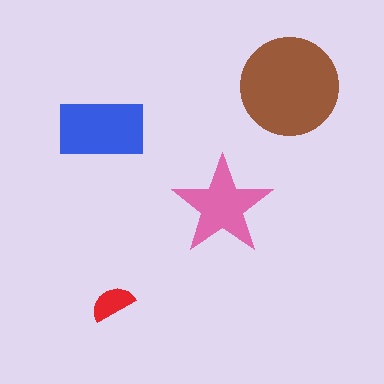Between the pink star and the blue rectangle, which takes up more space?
The blue rectangle.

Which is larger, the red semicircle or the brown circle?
The brown circle.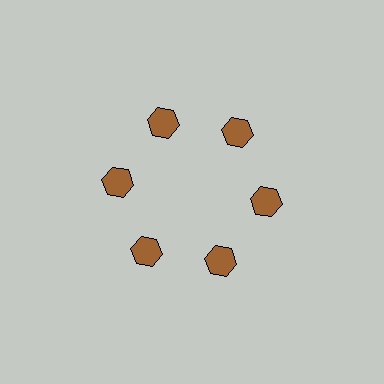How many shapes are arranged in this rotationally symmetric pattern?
There are 6 shapes, arranged in 6 groups of 1.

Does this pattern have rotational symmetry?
Yes, this pattern has 6-fold rotational symmetry. It looks the same after rotating 60 degrees around the center.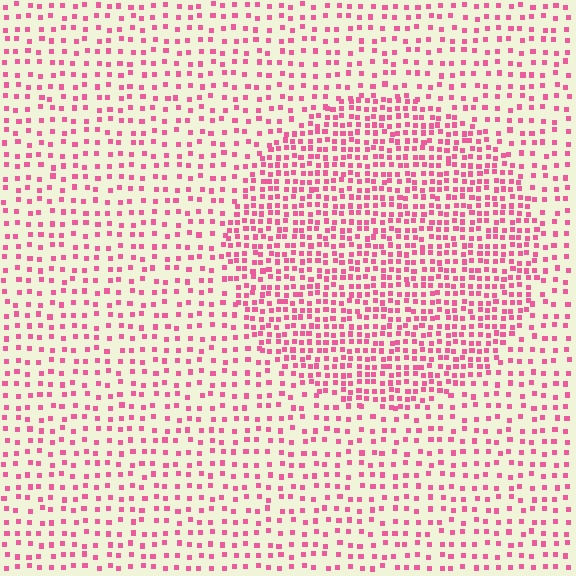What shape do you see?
I see a circle.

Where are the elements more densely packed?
The elements are more densely packed inside the circle boundary.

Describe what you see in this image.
The image contains small pink elements arranged at two different densities. A circle-shaped region is visible where the elements are more densely packed than the surrounding area.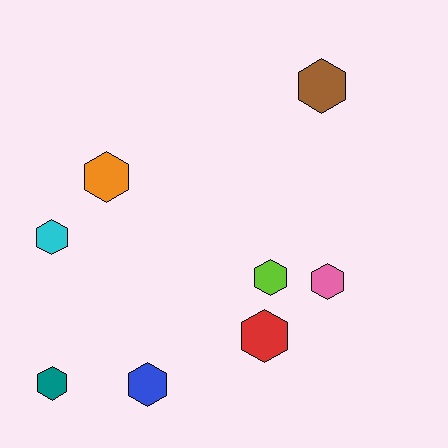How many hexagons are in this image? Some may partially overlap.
There are 8 hexagons.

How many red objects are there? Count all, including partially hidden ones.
There is 1 red object.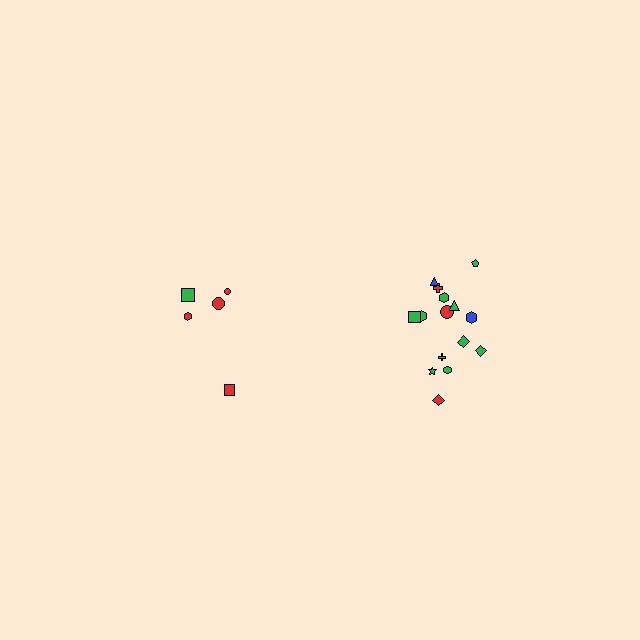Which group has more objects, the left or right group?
The right group.